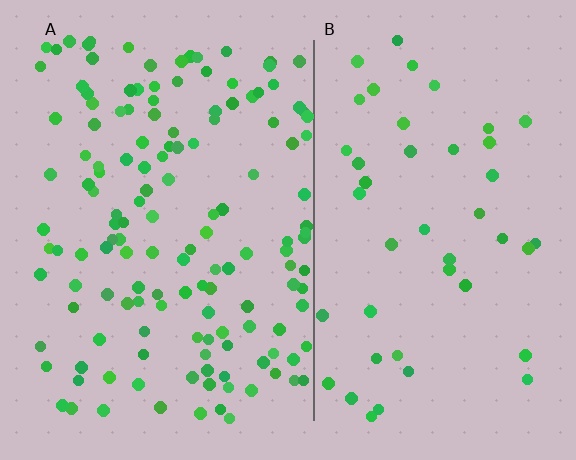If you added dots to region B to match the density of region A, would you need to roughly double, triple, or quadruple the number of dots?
Approximately triple.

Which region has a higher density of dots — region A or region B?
A (the left).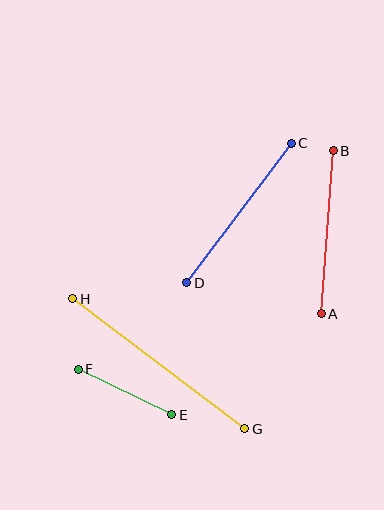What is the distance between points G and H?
The distance is approximately 216 pixels.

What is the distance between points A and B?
The distance is approximately 163 pixels.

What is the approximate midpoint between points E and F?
The midpoint is at approximately (125, 392) pixels.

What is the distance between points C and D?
The distance is approximately 174 pixels.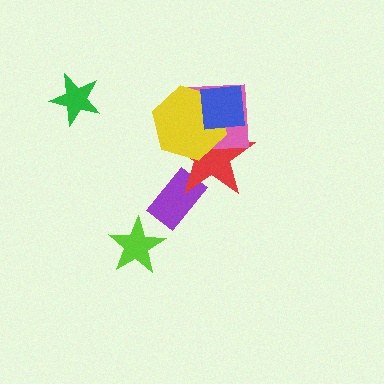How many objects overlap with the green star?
0 objects overlap with the green star.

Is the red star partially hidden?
Yes, it is partially covered by another shape.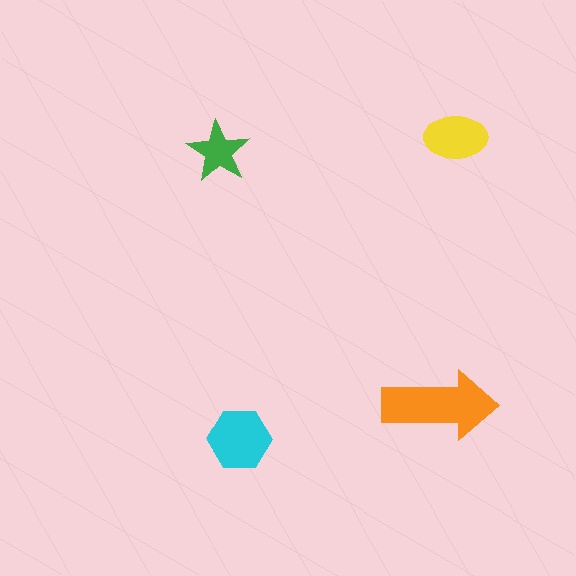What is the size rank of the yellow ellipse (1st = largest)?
3rd.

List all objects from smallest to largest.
The green star, the yellow ellipse, the cyan hexagon, the orange arrow.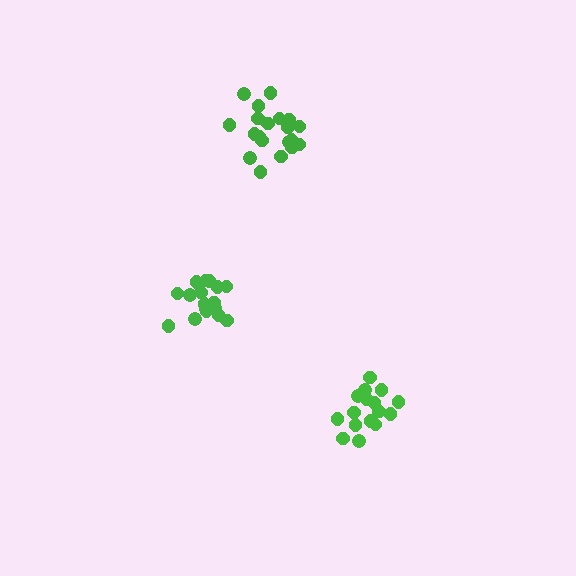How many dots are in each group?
Group 1: 18 dots, Group 2: 20 dots, Group 3: 17 dots (55 total).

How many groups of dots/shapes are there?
There are 3 groups.